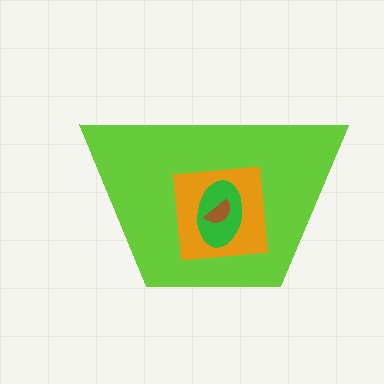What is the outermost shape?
The lime trapezoid.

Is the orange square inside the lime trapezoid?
Yes.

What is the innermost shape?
The brown semicircle.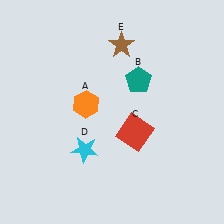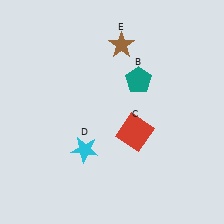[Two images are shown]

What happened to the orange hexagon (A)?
The orange hexagon (A) was removed in Image 2. It was in the top-left area of Image 1.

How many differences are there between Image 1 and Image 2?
There is 1 difference between the two images.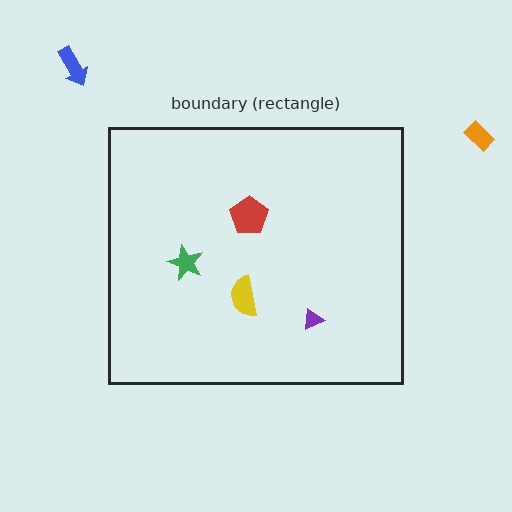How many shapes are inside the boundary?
4 inside, 2 outside.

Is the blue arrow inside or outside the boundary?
Outside.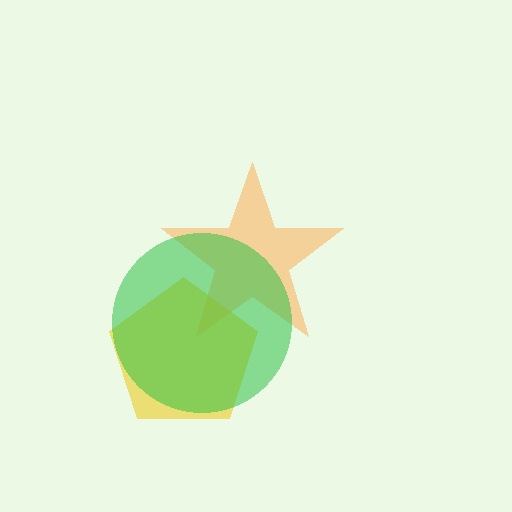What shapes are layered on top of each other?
The layered shapes are: an orange star, a yellow pentagon, a green circle.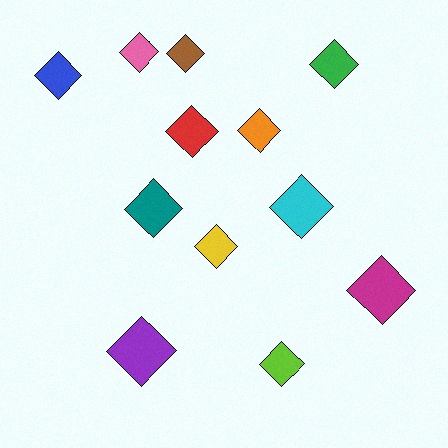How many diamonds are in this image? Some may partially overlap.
There are 12 diamonds.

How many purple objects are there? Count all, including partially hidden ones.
There is 1 purple object.